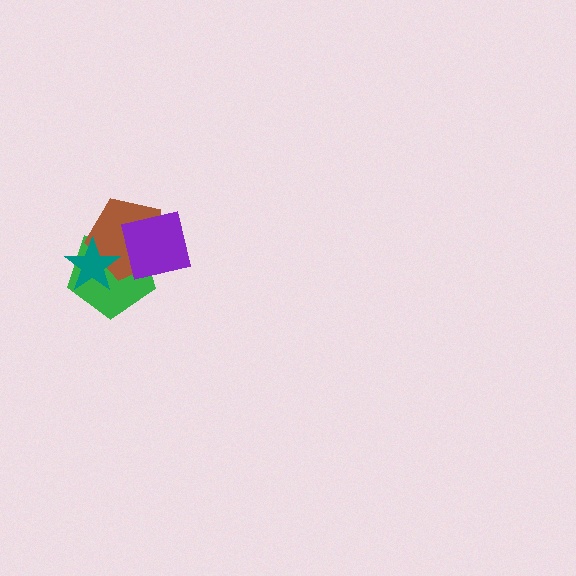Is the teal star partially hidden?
No, no other shape covers it.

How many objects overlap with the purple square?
2 objects overlap with the purple square.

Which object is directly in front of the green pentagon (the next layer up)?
The brown pentagon is directly in front of the green pentagon.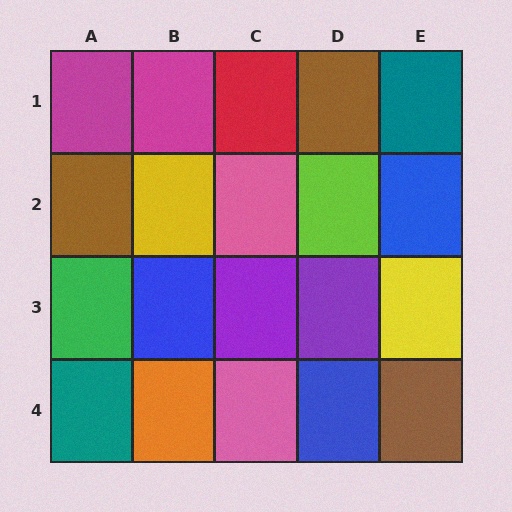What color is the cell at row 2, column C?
Pink.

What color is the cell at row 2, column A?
Brown.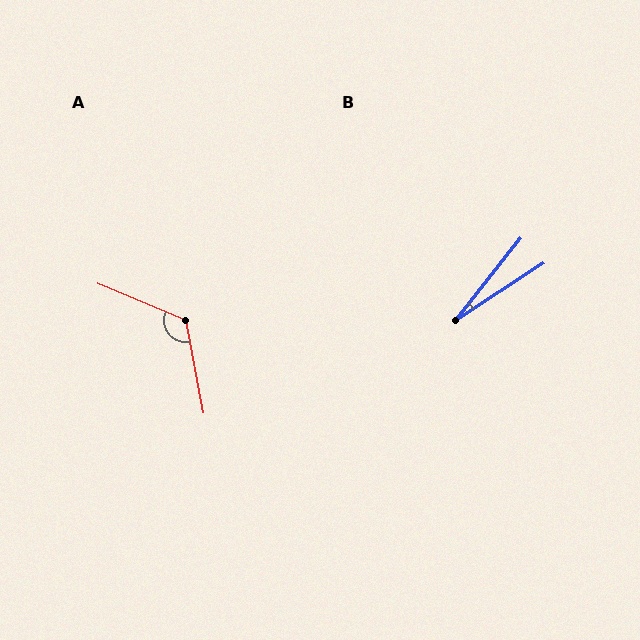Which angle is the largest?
A, at approximately 123 degrees.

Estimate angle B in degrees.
Approximately 18 degrees.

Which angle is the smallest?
B, at approximately 18 degrees.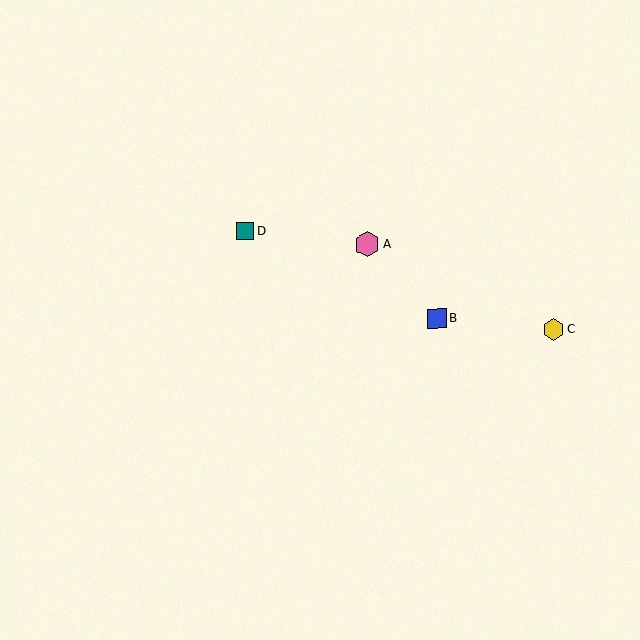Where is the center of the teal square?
The center of the teal square is at (245, 231).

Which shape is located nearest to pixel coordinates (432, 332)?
The blue square (labeled B) at (437, 318) is nearest to that location.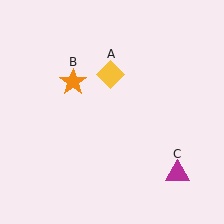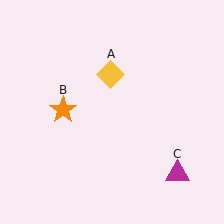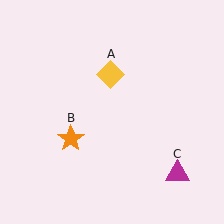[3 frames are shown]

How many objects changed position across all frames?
1 object changed position: orange star (object B).